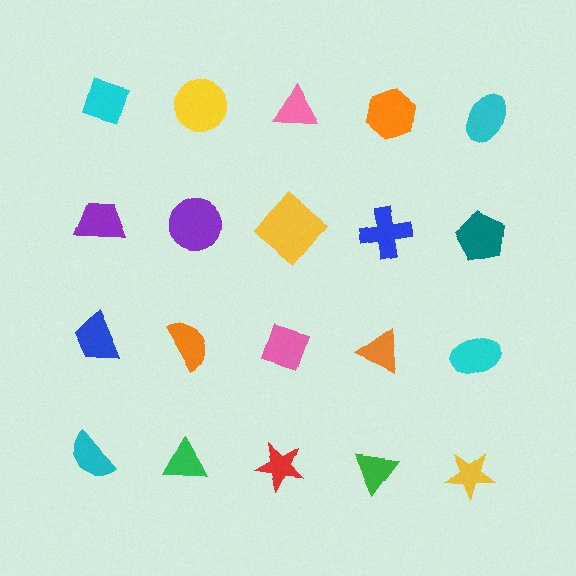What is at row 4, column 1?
A cyan semicircle.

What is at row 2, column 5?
A teal pentagon.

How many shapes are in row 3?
5 shapes.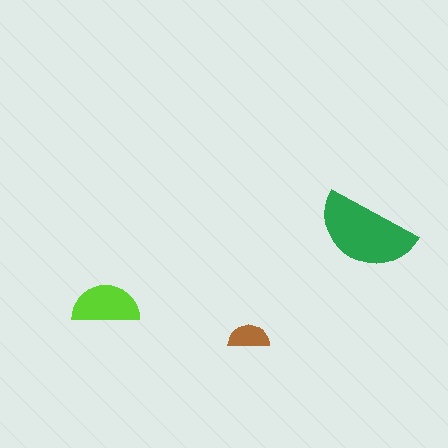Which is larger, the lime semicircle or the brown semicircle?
The lime one.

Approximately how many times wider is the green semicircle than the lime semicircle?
About 1.5 times wider.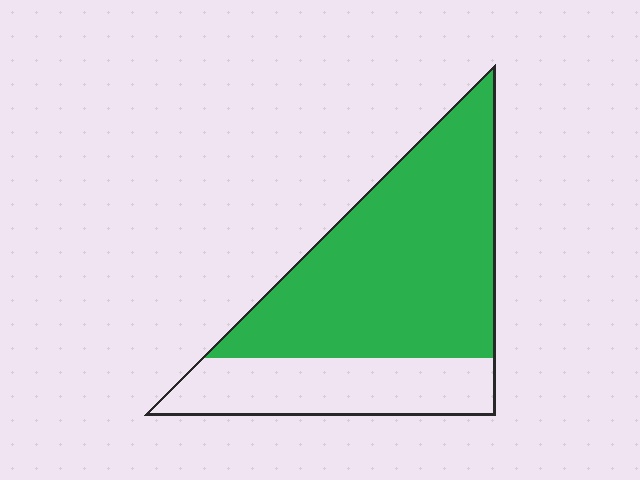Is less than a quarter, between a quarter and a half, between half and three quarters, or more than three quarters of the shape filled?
Between half and three quarters.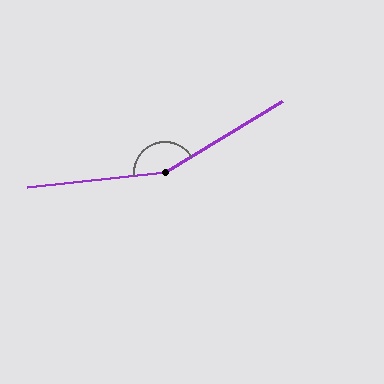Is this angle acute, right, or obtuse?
It is obtuse.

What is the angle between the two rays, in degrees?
Approximately 155 degrees.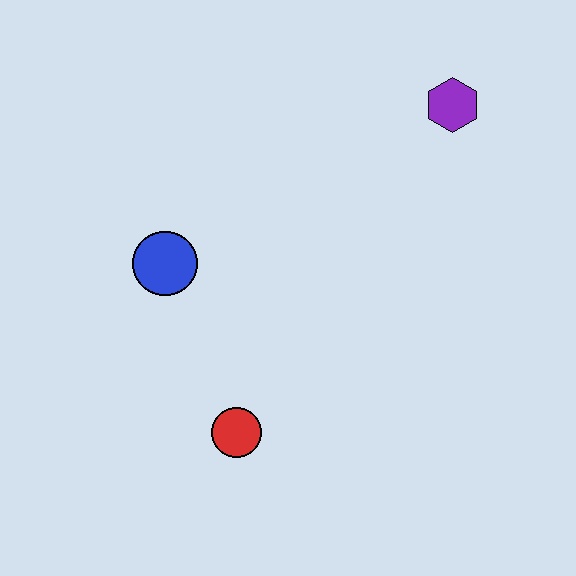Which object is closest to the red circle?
The blue circle is closest to the red circle.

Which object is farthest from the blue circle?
The purple hexagon is farthest from the blue circle.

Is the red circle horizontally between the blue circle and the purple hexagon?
Yes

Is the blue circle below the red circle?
No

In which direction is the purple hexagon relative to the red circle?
The purple hexagon is above the red circle.